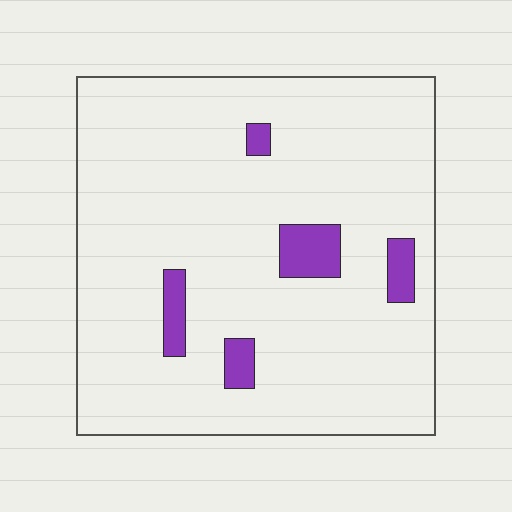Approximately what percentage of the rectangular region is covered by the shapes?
Approximately 5%.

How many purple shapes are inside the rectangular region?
5.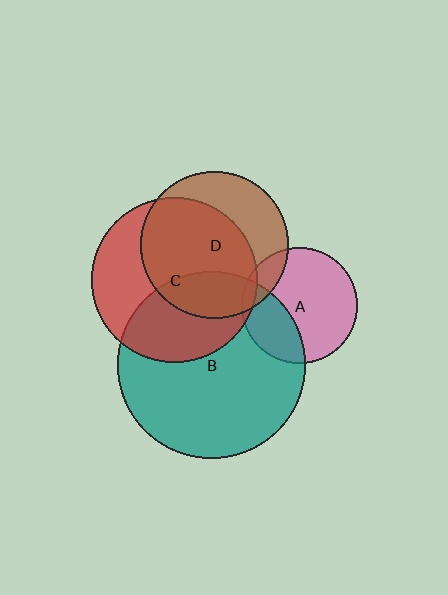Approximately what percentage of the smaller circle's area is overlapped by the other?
Approximately 5%.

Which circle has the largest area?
Circle B (teal).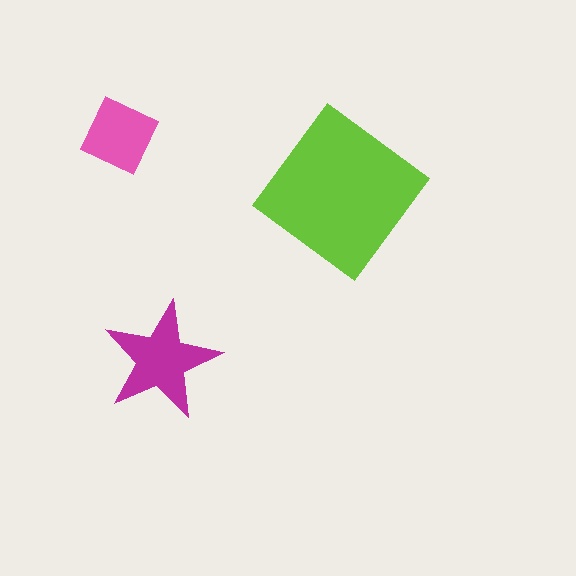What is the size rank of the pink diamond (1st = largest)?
3rd.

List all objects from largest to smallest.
The lime diamond, the magenta star, the pink diamond.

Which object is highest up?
The pink diamond is topmost.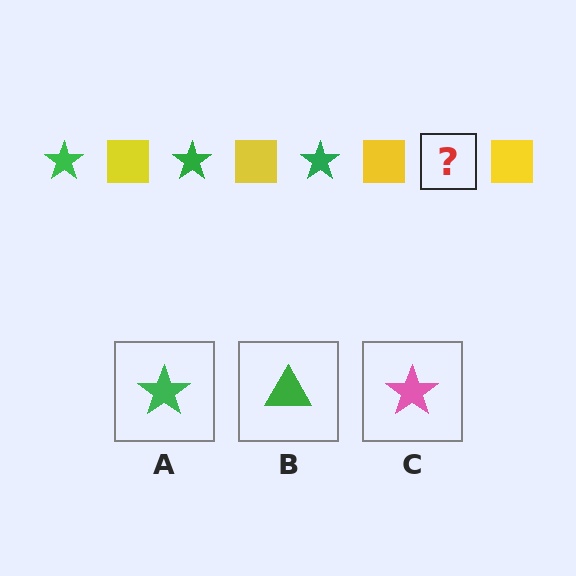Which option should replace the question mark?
Option A.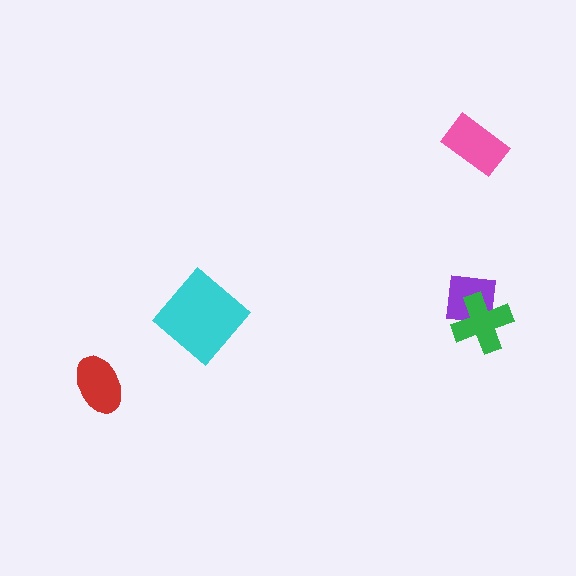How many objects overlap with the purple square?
1 object overlaps with the purple square.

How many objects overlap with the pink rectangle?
0 objects overlap with the pink rectangle.